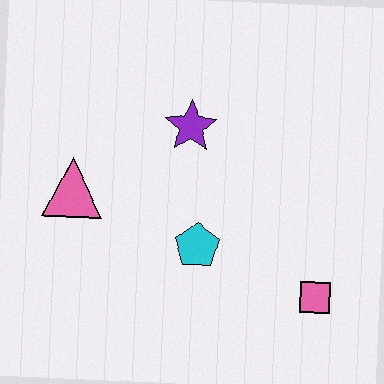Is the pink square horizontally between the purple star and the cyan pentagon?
No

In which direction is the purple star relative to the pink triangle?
The purple star is to the right of the pink triangle.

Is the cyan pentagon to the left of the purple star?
No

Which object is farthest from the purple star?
The pink square is farthest from the purple star.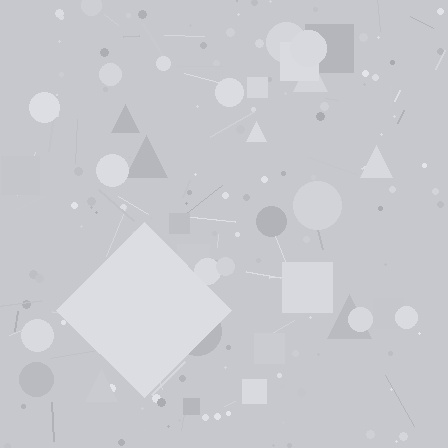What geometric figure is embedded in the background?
A diamond is embedded in the background.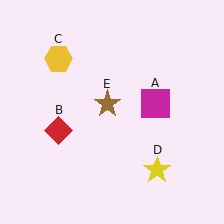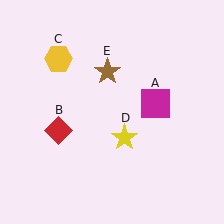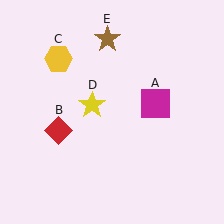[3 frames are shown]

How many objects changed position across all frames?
2 objects changed position: yellow star (object D), brown star (object E).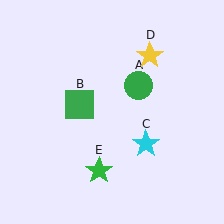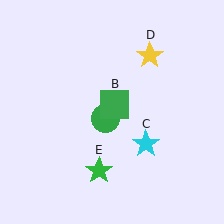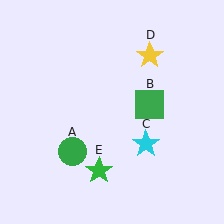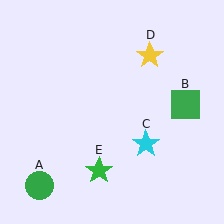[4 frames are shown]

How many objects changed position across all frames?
2 objects changed position: green circle (object A), green square (object B).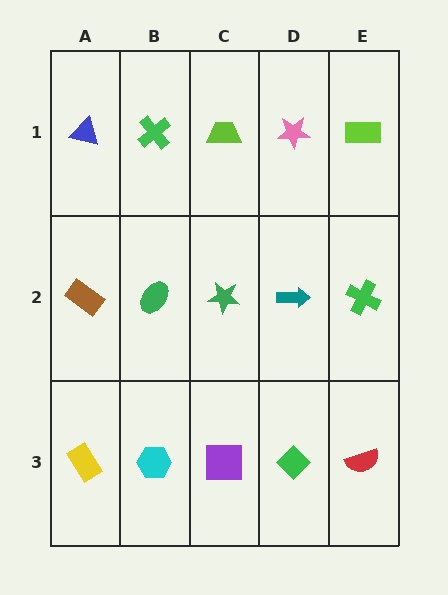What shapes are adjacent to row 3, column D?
A teal arrow (row 2, column D), a purple square (row 3, column C), a red semicircle (row 3, column E).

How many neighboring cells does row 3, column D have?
3.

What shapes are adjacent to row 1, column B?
A green ellipse (row 2, column B), a blue triangle (row 1, column A), a lime trapezoid (row 1, column C).